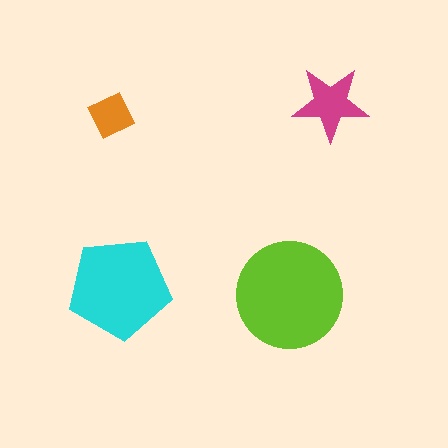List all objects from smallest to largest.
The orange square, the magenta star, the cyan pentagon, the lime circle.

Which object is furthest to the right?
The magenta star is rightmost.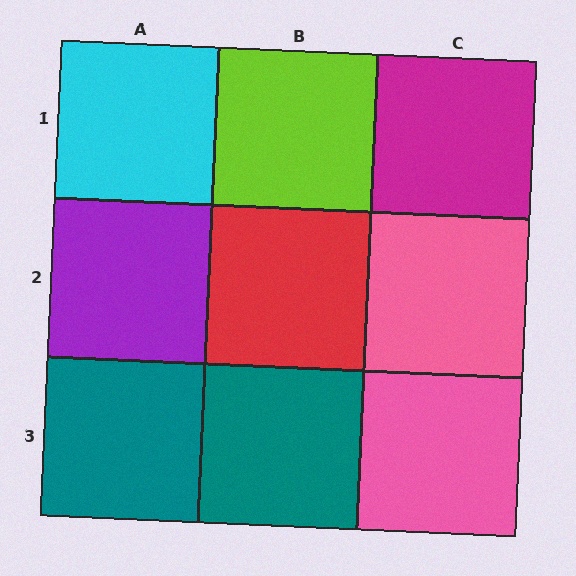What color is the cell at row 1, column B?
Lime.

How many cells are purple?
1 cell is purple.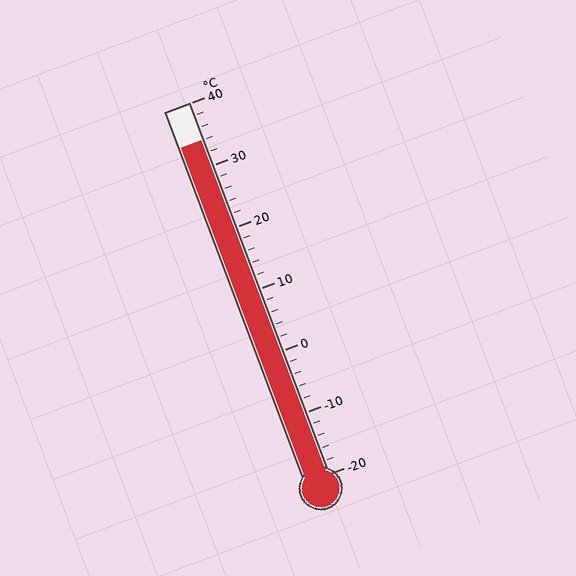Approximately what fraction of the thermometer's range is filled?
The thermometer is filled to approximately 90% of its range.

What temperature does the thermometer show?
The thermometer shows approximately 34°C.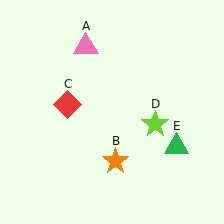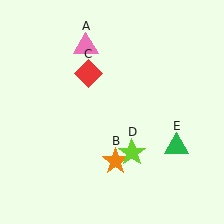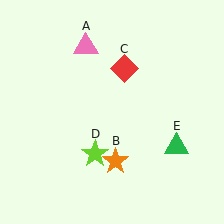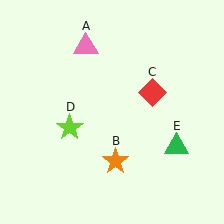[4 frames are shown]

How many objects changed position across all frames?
2 objects changed position: red diamond (object C), lime star (object D).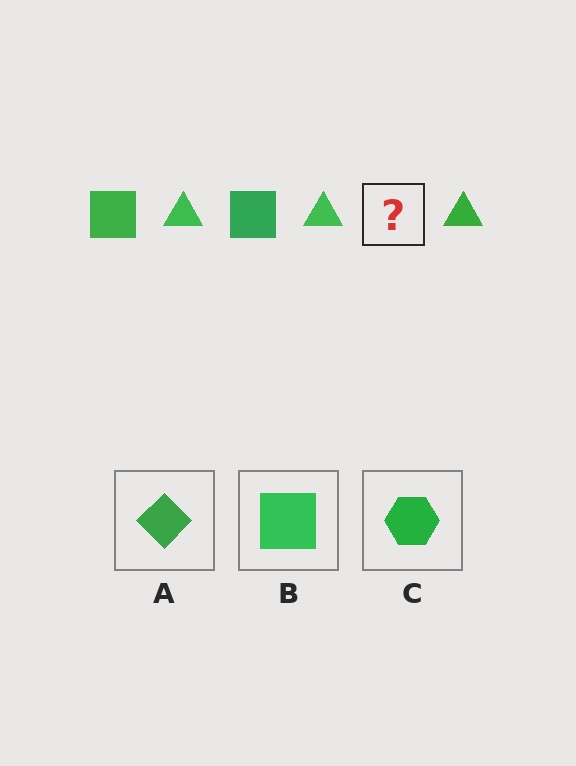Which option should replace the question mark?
Option B.